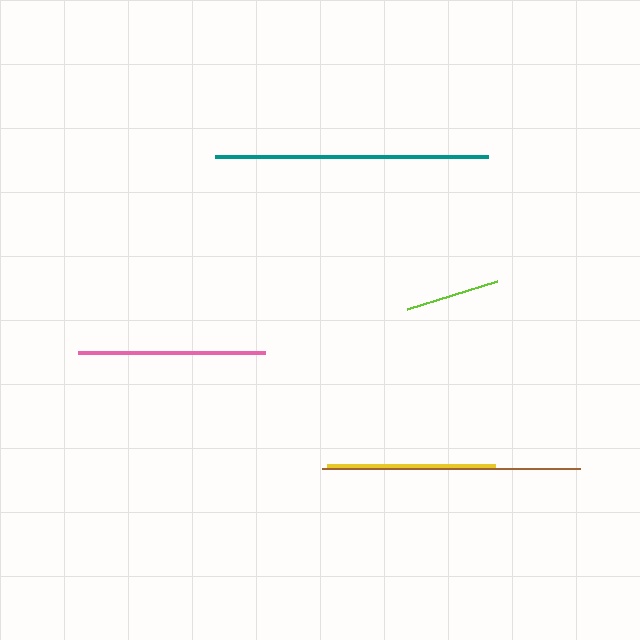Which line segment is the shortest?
The lime line is the shortest at approximately 94 pixels.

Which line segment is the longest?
The teal line is the longest at approximately 273 pixels.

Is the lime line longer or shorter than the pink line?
The pink line is longer than the lime line.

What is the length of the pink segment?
The pink segment is approximately 186 pixels long.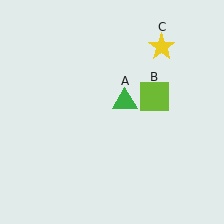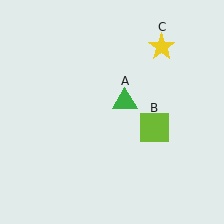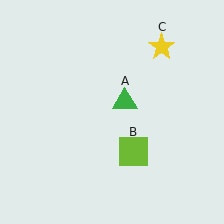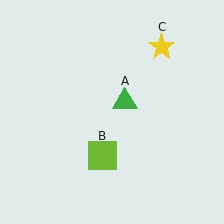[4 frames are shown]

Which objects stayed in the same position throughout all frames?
Green triangle (object A) and yellow star (object C) remained stationary.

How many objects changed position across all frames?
1 object changed position: lime square (object B).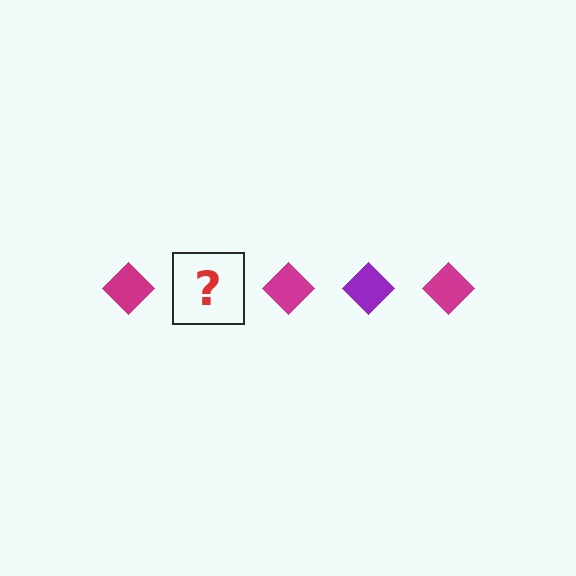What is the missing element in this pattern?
The missing element is a purple diamond.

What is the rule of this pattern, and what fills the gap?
The rule is that the pattern cycles through magenta, purple diamonds. The gap should be filled with a purple diamond.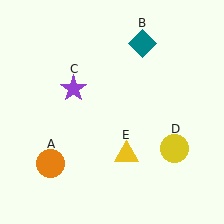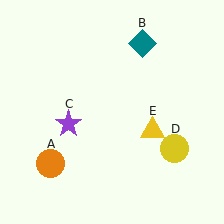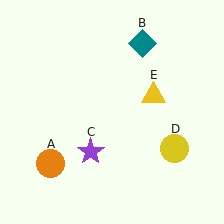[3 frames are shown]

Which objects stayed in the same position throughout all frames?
Orange circle (object A) and teal diamond (object B) and yellow circle (object D) remained stationary.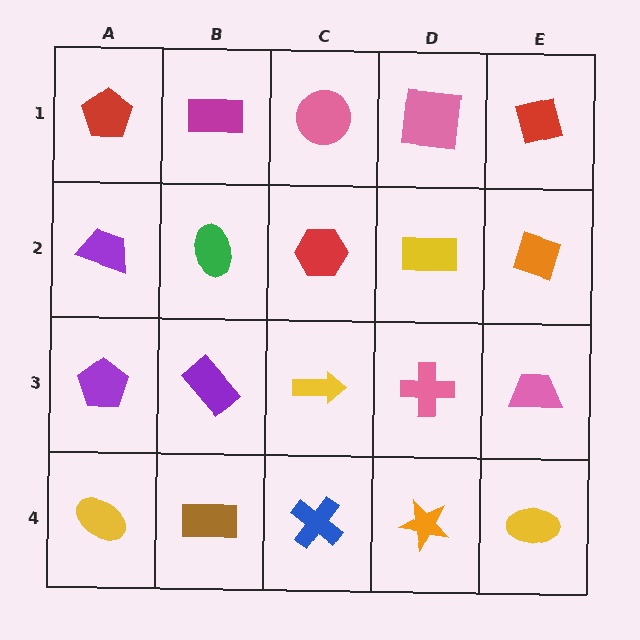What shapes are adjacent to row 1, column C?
A red hexagon (row 2, column C), a magenta rectangle (row 1, column B), a pink square (row 1, column D).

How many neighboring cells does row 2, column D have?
4.